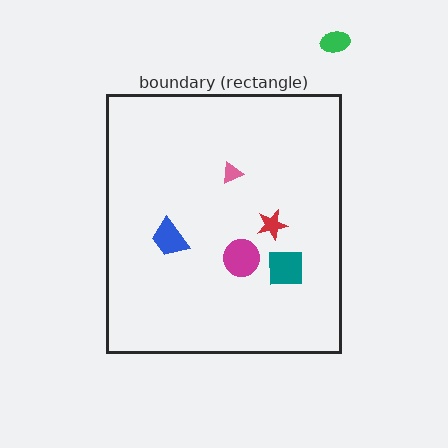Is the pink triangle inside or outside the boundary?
Inside.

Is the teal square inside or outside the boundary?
Inside.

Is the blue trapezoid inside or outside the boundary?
Inside.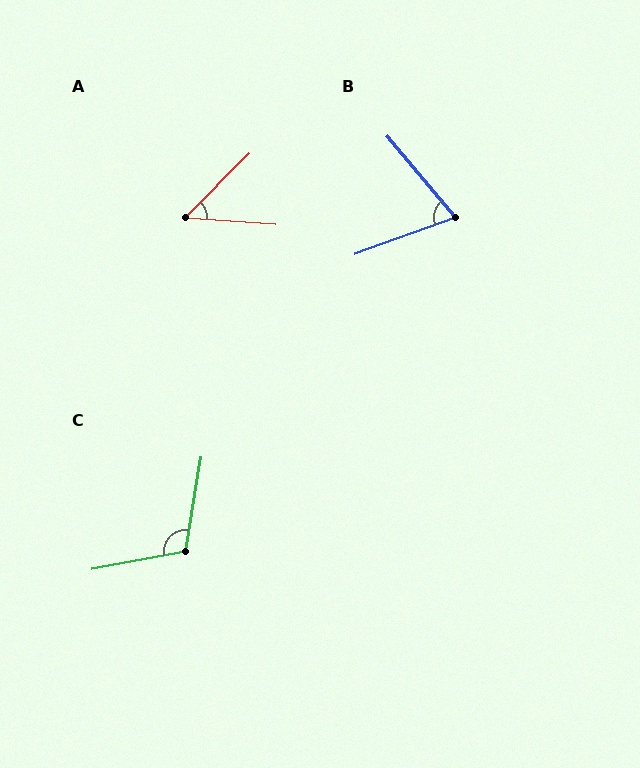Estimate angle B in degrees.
Approximately 70 degrees.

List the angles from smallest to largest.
A (49°), B (70°), C (110°).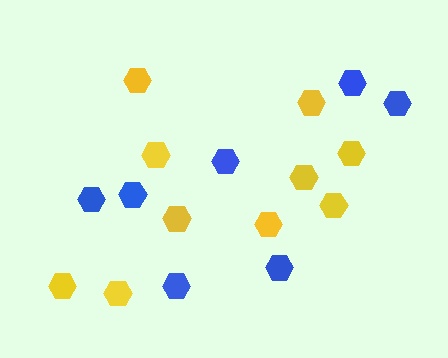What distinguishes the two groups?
There are 2 groups: one group of yellow hexagons (10) and one group of blue hexagons (7).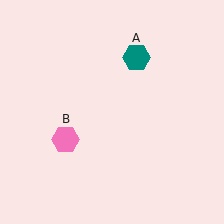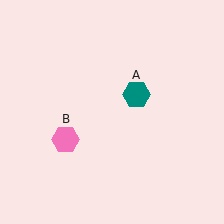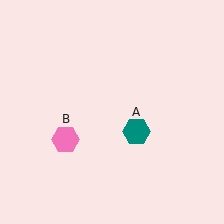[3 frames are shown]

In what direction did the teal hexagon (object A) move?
The teal hexagon (object A) moved down.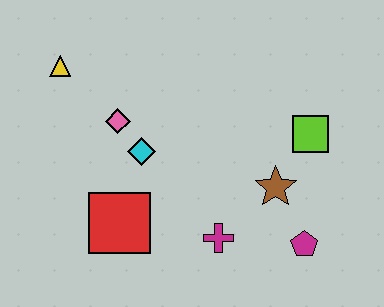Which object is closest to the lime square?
The brown star is closest to the lime square.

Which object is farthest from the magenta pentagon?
The yellow triangle is farthest from the magenta pentagon.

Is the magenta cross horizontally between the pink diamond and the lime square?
Yes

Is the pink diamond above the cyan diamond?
Yes